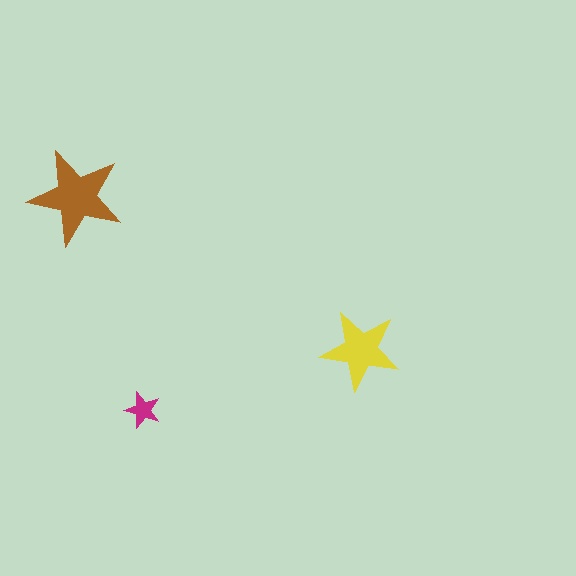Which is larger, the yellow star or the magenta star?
The yellow one.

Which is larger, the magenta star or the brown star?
The brown one.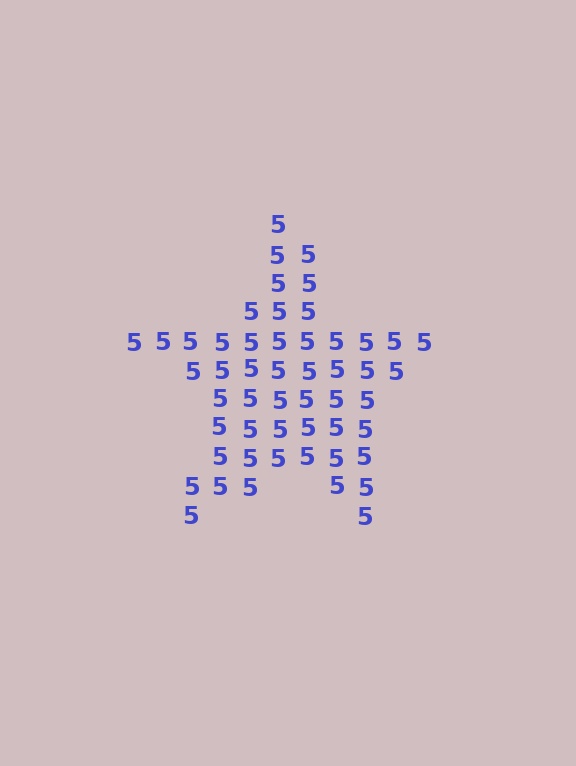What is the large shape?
The large shape is a star.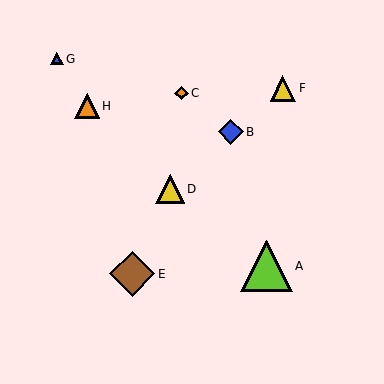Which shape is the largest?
The lime triangle (labeled A) is the largest.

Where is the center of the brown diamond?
The center of the brown diamond is at (132, 274).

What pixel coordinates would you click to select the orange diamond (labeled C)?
Click at (182, 93) to select the orange diamond C.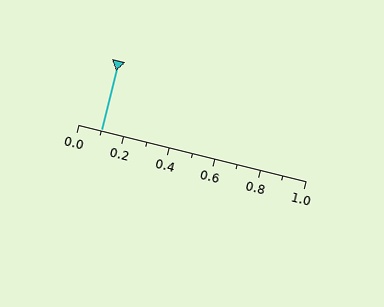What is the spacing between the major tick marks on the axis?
The major ticks are spaced 0.2 apart.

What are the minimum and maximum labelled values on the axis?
The axis runs from 0.0 to 1.0.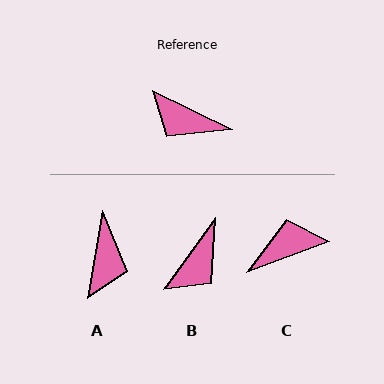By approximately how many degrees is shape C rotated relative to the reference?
Approximately 133 degrees clockwise.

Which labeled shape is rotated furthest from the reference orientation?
C, about 133 degrees away.